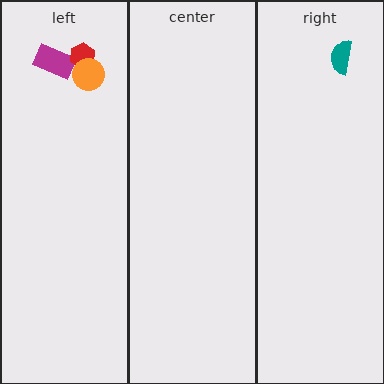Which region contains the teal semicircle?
The right region.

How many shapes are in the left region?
3.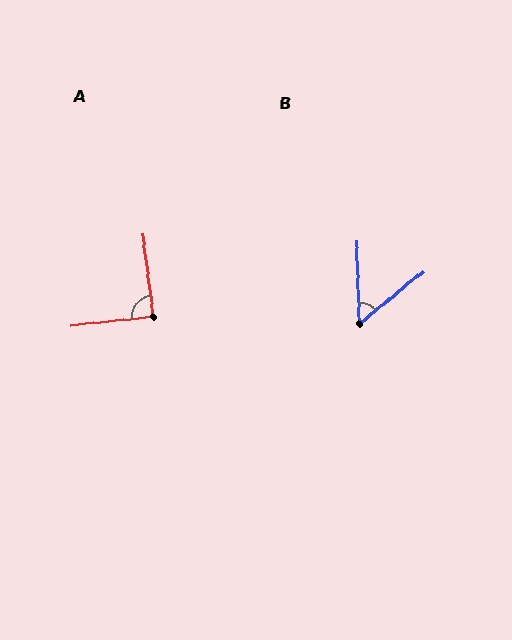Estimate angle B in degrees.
Approximately 52 degrees.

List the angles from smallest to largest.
B (52°), A (89°).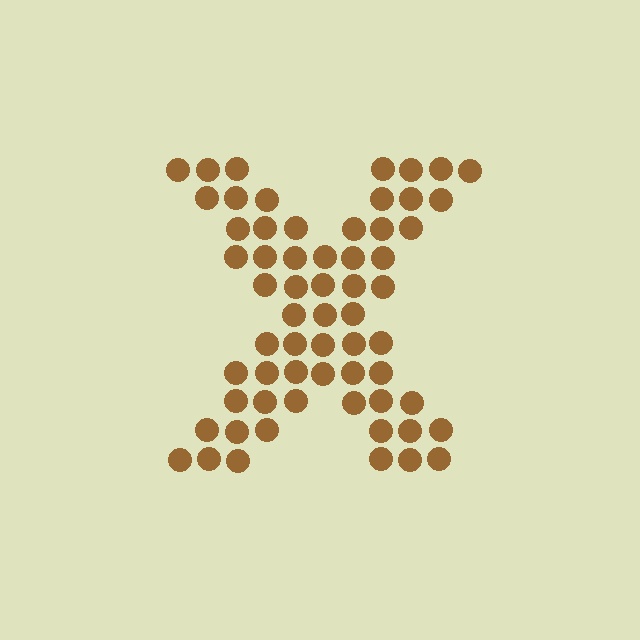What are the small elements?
The small elements are circles.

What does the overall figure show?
The overall figure shows the letter X.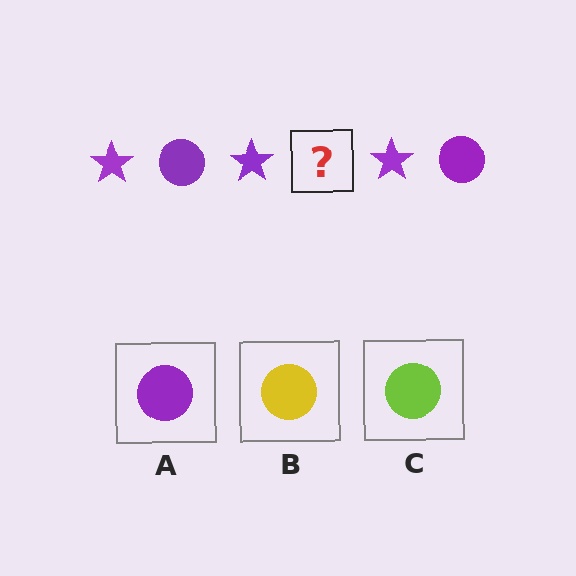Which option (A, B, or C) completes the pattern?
A.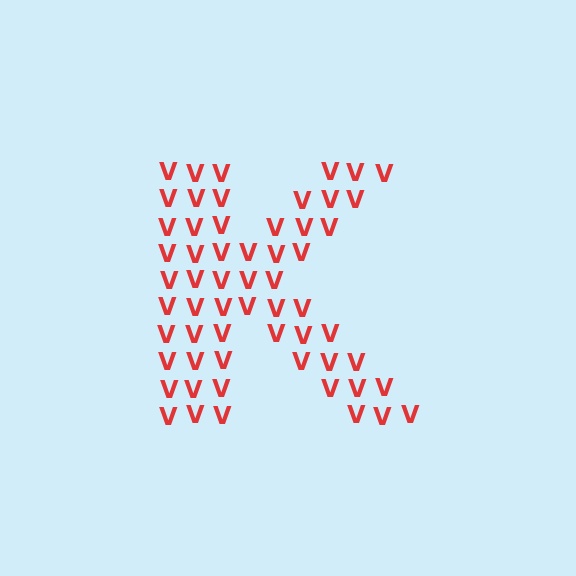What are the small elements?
The small elements are letter V's.